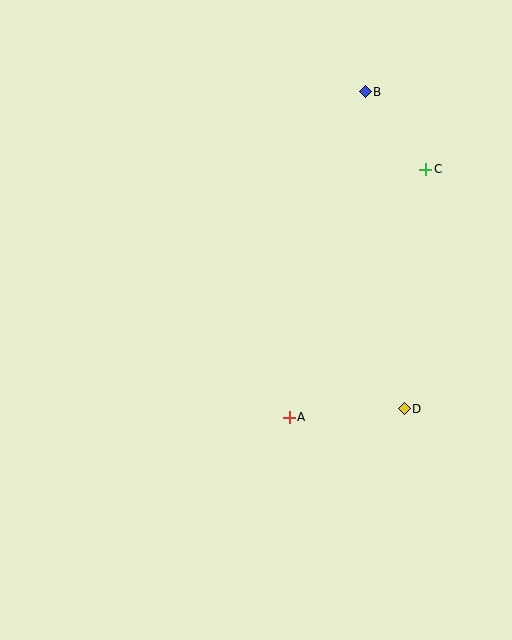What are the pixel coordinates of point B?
Point B is at (365, 92).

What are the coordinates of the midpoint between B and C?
The midpoint between B and C is at (396, 130).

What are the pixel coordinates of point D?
Point D is at (404, 409).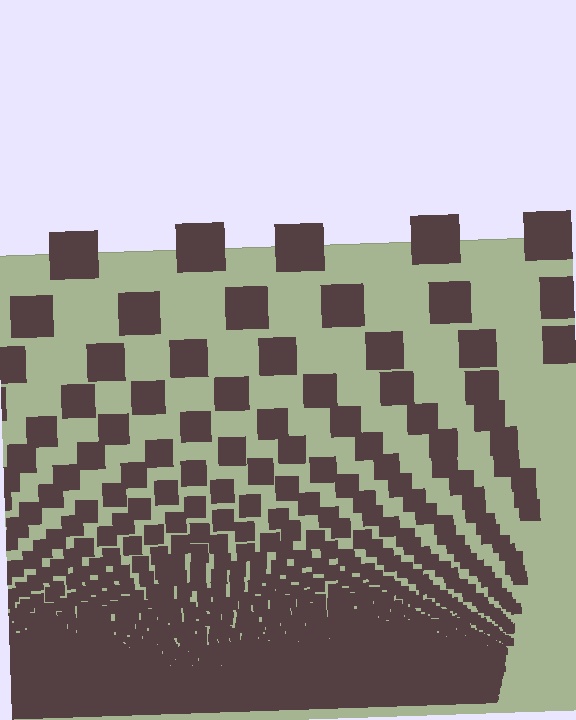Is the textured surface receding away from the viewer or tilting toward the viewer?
The surface appears to tilt toward the viewer. Texture elements get larger and sparser toward the top.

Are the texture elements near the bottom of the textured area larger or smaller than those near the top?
Smaller. The gradient is inverted — elements near the bottom are smaller and denser.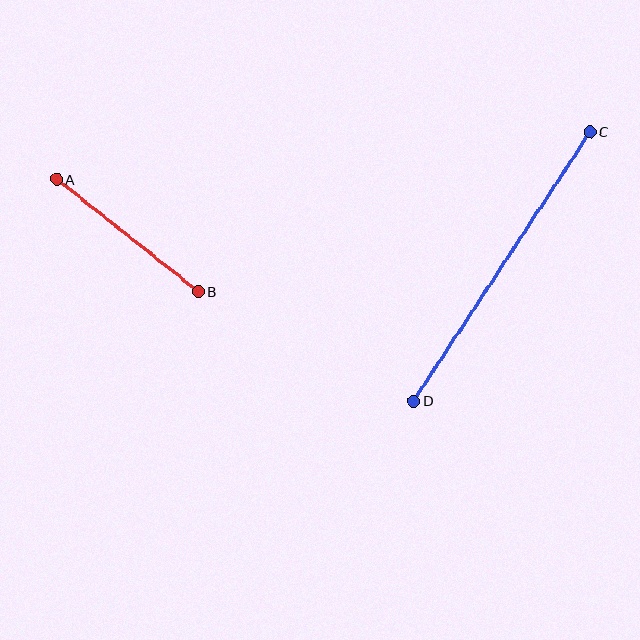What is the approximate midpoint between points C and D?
The midpoint is at approximately (502, 267) pixels.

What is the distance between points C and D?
The distance is approximately 322 pixels.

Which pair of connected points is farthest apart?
Points C and D are farthest apart.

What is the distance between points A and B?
The distance is approximately 181 pixels.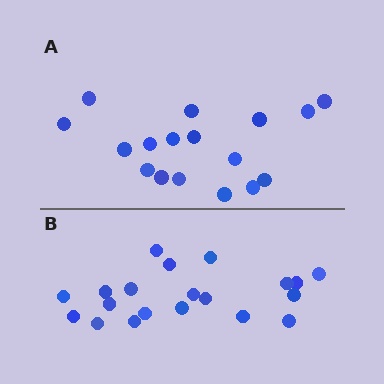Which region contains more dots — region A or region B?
Region B (the bottom region) has more dots.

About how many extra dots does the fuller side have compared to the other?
Region B has just a few more — roughly 2 or 3 more dots than region A.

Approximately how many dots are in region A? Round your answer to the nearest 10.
About 20 dots. (The exact count is 17, which rounds to 20.)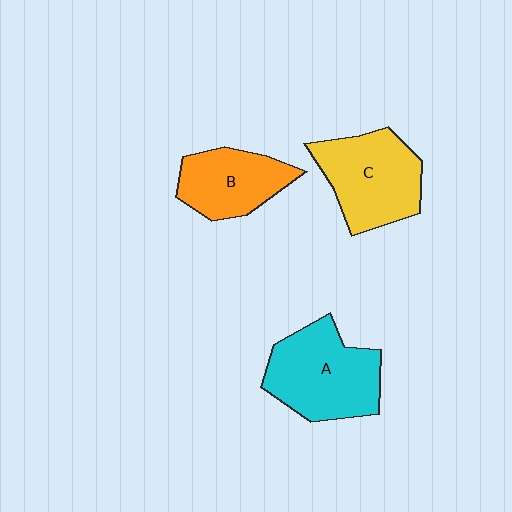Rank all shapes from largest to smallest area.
From largest to smallest: A (cyan), C (yellow), B (orange).